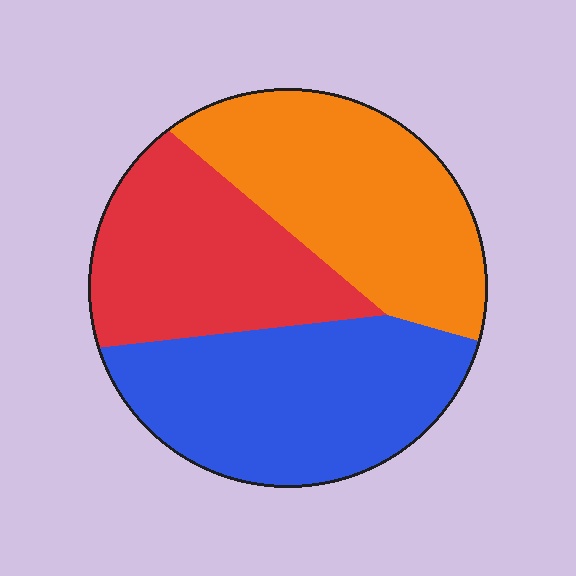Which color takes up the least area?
Red, at roughly 30%.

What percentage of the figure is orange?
Orange covers 35% of the figure.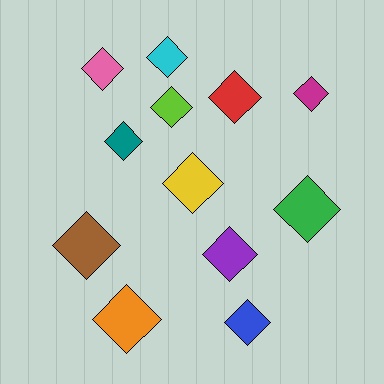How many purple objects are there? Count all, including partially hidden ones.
There is 1 purple object.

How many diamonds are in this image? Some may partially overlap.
There are 12 diamonds.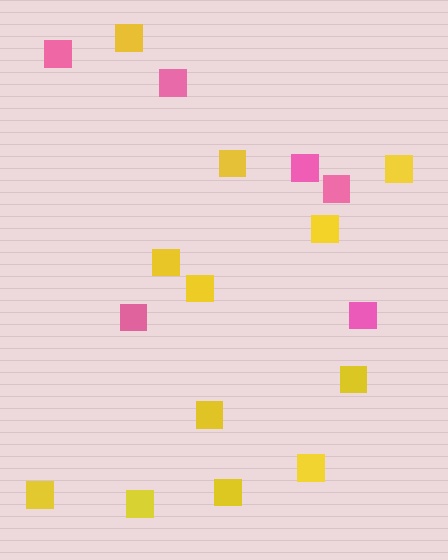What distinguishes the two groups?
There are 2 groups: one group of pink squares (6) and one group of yellow squares (12).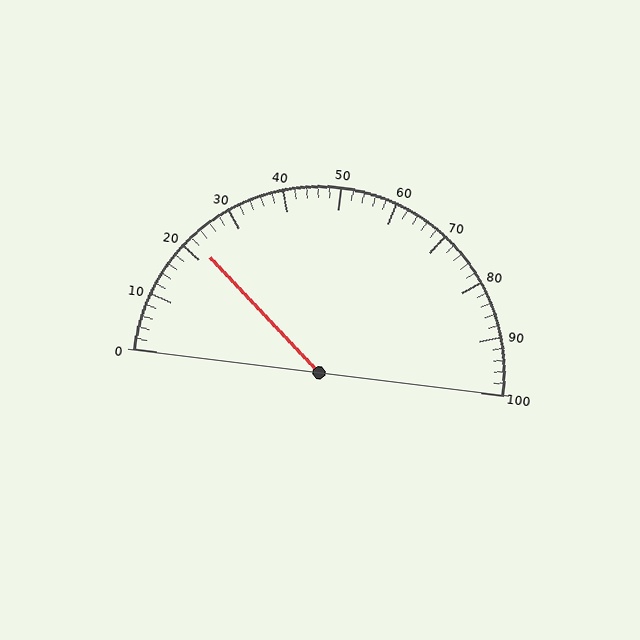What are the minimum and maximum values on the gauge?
The gauge ranges from 0 to 100.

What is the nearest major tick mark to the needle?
The nearest major tick mark is 20.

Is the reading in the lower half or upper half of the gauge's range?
The reading is in the lower half of the range (0 to 100).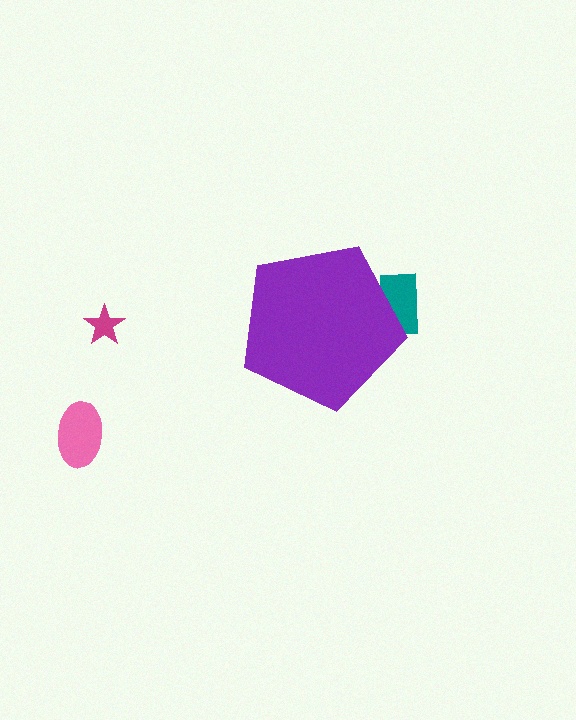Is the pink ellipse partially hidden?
No, the pink ellipse is fully visible.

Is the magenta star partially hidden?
No, the magenta star is fully visible.